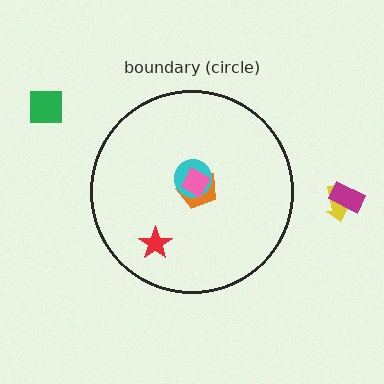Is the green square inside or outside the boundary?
Outside.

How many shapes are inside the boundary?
4 inside, 3 outside.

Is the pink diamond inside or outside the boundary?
Inside.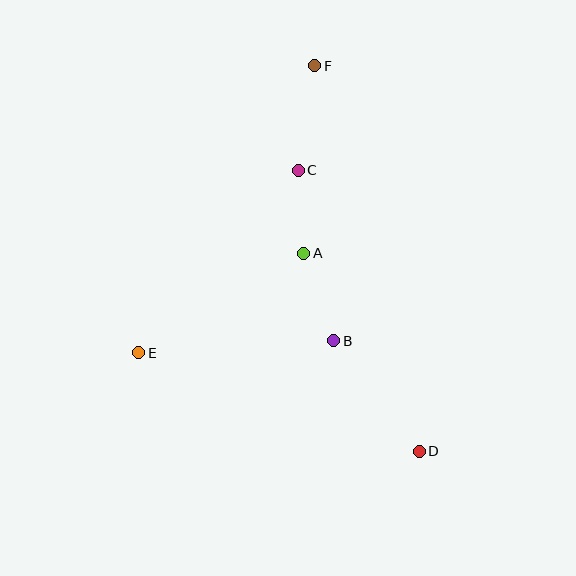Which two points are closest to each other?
Points A and C are closest to each other.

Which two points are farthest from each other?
Points D and F are farthest from each other.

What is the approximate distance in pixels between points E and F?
The distance between E and F is approximately 337 pixels.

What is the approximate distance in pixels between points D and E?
The distance between D and E is approximately 297 pixels.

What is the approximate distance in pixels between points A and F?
The distance between A and F is approximately 188 pixels.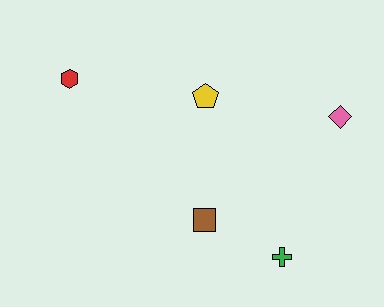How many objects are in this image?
There are 5 objects.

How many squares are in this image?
There is 1 square.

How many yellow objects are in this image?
There is 1 yellow object.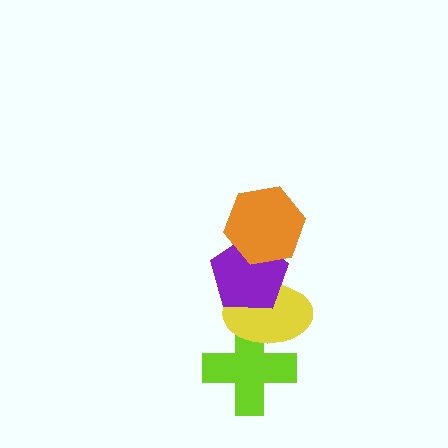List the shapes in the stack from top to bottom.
From top to bottom: the orange hexagon, the purple pentagon, the yellow ellipse, the lime cross.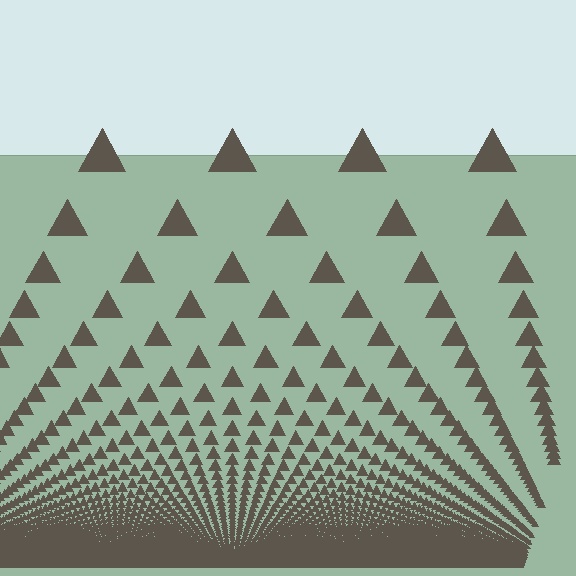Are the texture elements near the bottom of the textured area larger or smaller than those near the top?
Smaller. The gradient is inverted — elements near the bottom are smaller and denser.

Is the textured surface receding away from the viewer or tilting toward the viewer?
The surface appears to tilt toward the viewer. Texture elements get larger and sparser toward the top.